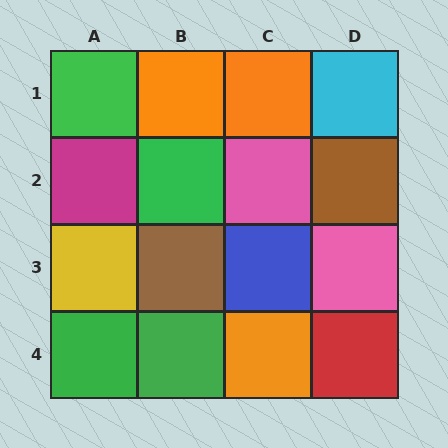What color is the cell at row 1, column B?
Orange.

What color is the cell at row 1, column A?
Green.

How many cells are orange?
3 cells are orange.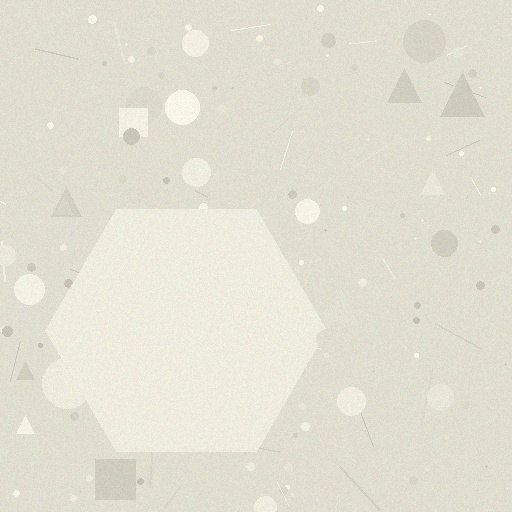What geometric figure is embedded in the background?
A hexagon is embedded in the background.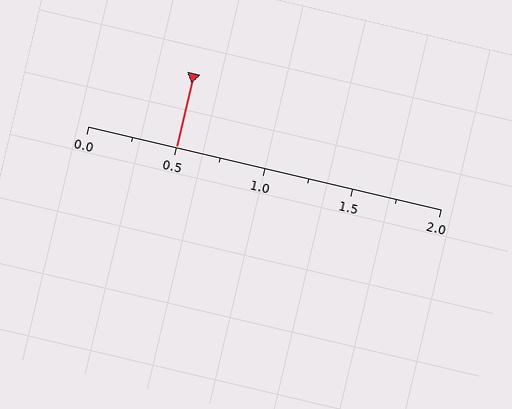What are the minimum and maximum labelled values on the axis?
The axis runs from 0.0 to 2.0.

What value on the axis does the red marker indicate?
The marker indicates approximately 0.5.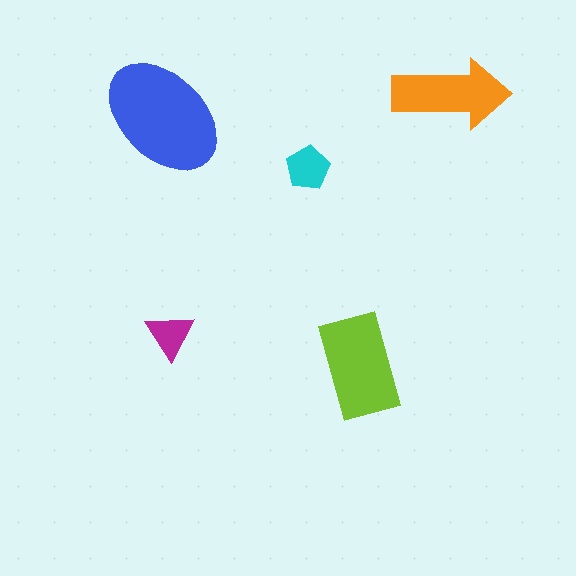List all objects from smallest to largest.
The magenta triangle, the cyan pentagon, the orange arrow, the lime rectangle, the blue ellipse.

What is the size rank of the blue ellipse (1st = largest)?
1st.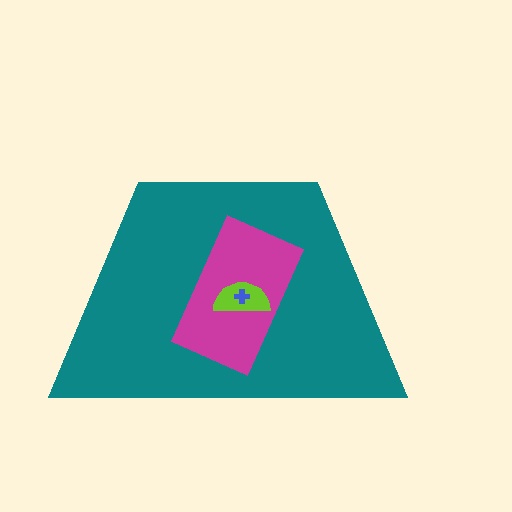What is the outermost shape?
The teal trapezoid.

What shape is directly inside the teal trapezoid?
The magenta rectangle.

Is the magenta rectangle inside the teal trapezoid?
Yes.